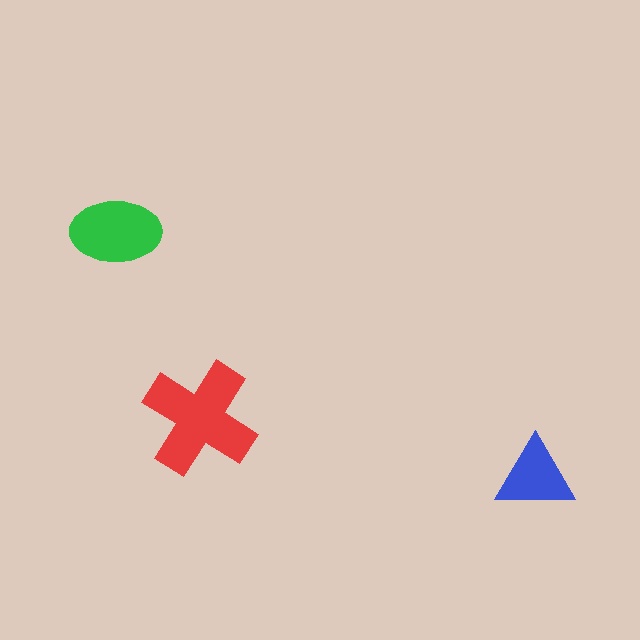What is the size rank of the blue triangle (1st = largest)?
3rd.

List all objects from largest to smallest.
The red cross, the green ellipse, the blue triangle.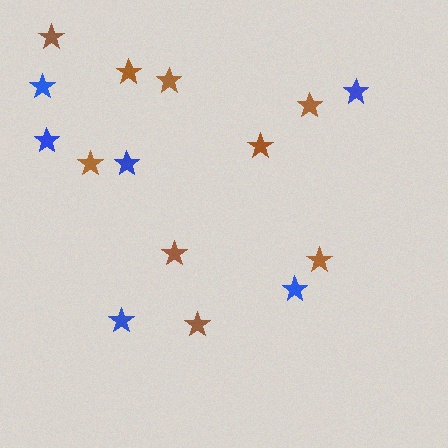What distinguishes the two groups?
There are 2 groups: one group of brown stars (9) and one group of blue stars (6).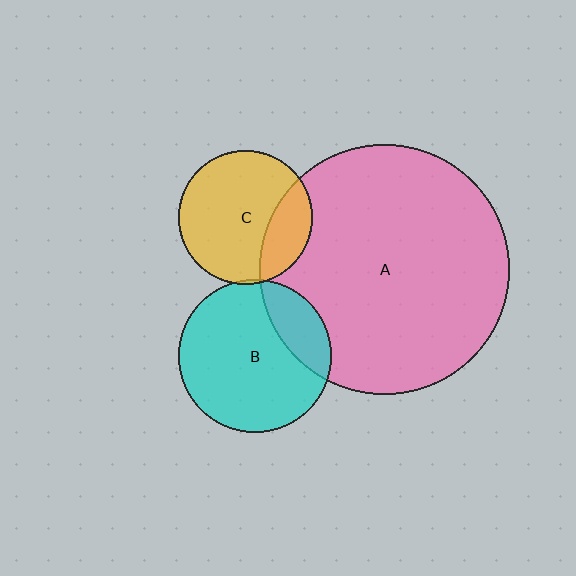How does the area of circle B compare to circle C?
Approximately 1.3 times.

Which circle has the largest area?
Circle A (pink).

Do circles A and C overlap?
Yes.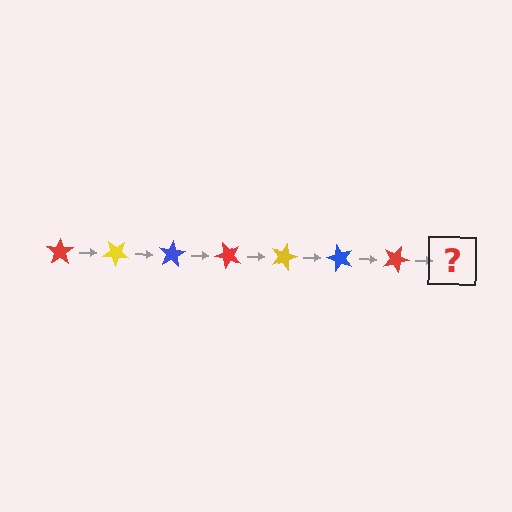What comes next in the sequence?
The next element should be a yellow star, rotated 280 degrees from the start.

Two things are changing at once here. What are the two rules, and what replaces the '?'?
The two rules are that it rotates 40 degrees each step and the color cycles through red, yellow, and blue. The '?' should be a yellow star, rotated 280 degrees from the start.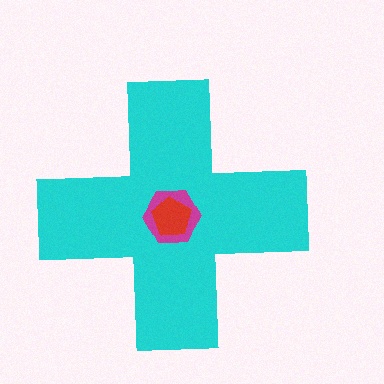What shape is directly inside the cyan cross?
The magenta hexagon.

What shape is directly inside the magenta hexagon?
The red pentagon.